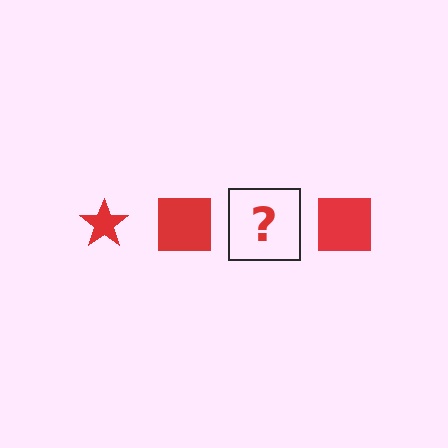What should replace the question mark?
The question mark should be replaced with a red star.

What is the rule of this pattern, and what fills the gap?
The rule is that the pattern cycles through star, square shapes in red. The gap should be filled with a red star.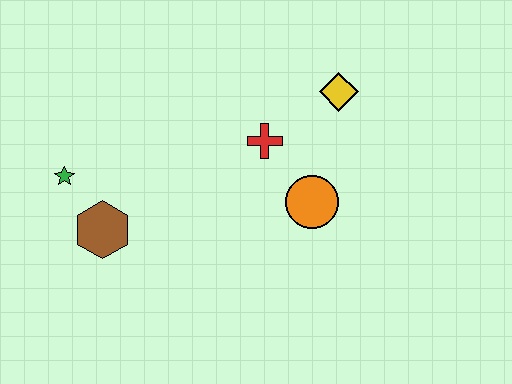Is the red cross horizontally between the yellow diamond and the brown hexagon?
Yes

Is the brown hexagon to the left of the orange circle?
Yes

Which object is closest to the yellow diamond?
The red cross is closest to the yellow diamond.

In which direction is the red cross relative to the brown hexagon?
The red cross is to the right of the brown hexagon.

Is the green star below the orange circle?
No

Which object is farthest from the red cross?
The green star is farthest from the red cross.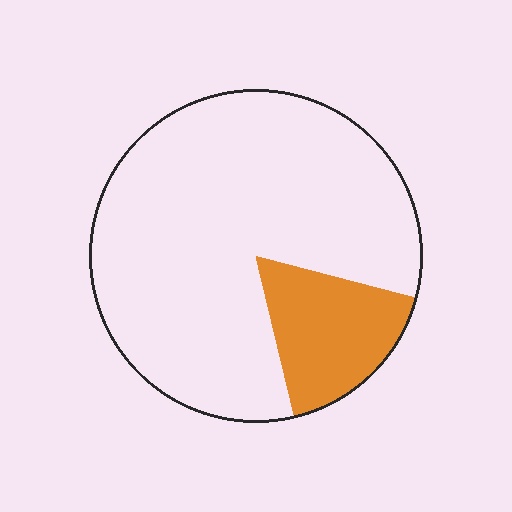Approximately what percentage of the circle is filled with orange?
Approximately 15%.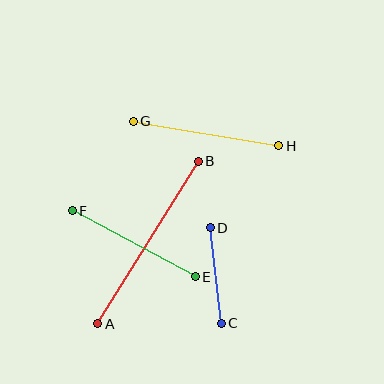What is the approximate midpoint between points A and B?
The midpoint is at approximately (148, 243) pixels.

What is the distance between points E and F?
The distance is approximately 140 pixels.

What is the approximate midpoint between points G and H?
The midpoint is at approximately (206, 133) pixels.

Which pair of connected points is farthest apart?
Points A and B are farthest apart.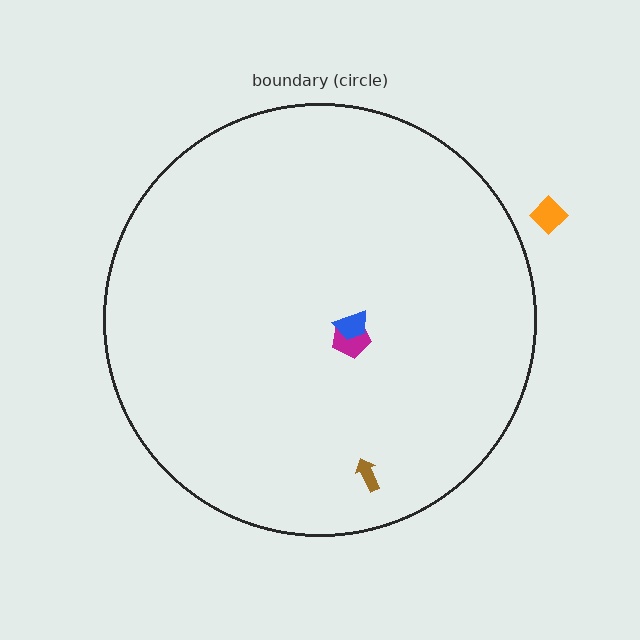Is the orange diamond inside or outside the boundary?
Outside.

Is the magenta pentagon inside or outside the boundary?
Inside.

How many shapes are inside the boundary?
3 inside, 1 outside.